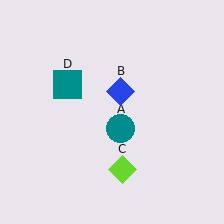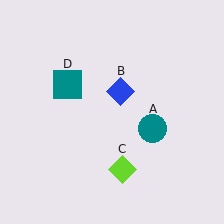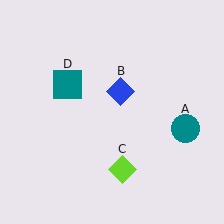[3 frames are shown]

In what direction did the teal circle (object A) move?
The teal circle (object A) moved right.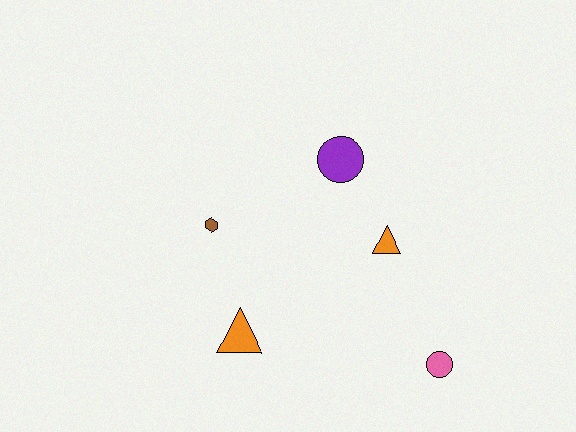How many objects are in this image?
There are 5 objects.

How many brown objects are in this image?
There is 1 brown object.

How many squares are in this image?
There are no squares.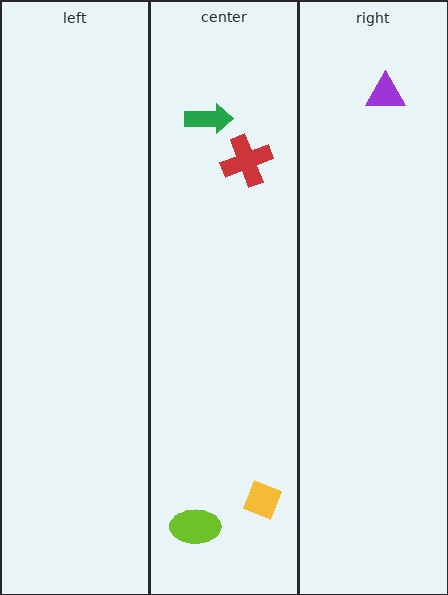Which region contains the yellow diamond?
The center region.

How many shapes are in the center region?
4.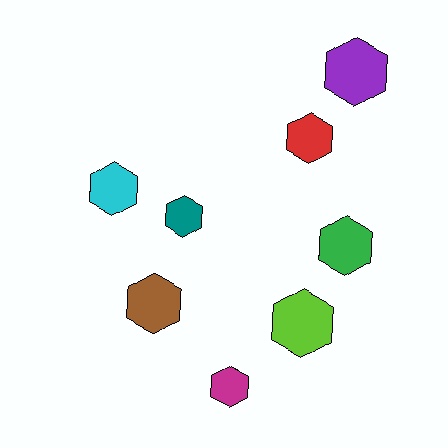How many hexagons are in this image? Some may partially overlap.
There are 8 hexagons.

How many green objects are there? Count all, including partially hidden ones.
There is 1 green object.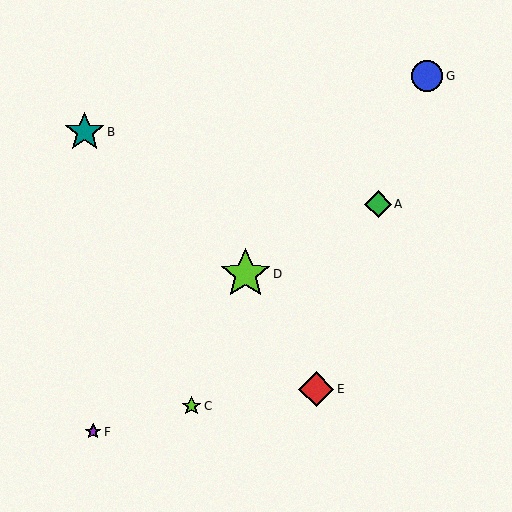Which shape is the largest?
The lime star (labeled D) is the largest.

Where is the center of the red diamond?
The center of the red diamond is at (316, 389).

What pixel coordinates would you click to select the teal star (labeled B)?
Click at (85, 132) to select the teal star B.